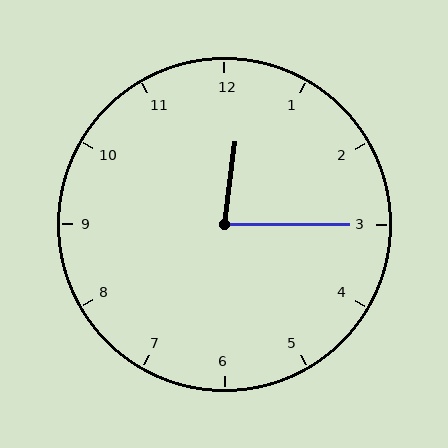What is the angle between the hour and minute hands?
Approximately 82 degrees.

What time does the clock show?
12:15.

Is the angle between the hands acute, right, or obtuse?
It is acute.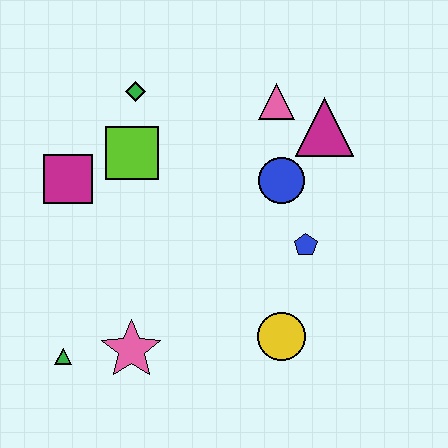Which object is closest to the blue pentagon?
The blue circle is closest to the blue pentagon.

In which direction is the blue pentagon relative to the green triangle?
The blue pentagon is to the right of the green triangle.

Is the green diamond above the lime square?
Yes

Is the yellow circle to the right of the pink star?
Yes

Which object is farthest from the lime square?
The yellow circle is farthest from the lime square.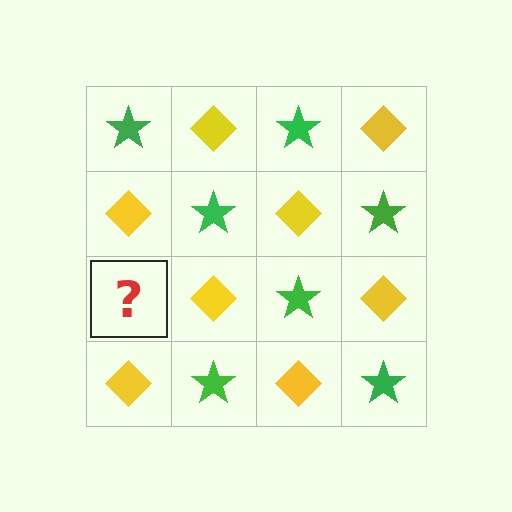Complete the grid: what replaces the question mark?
The question mark should be replaced with a green star.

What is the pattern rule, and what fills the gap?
The rule is that it alternates green star and yellow diamond in a checkerboard pattern. The gap should be filled with a green star.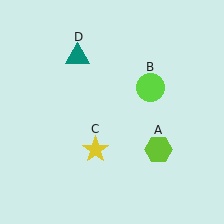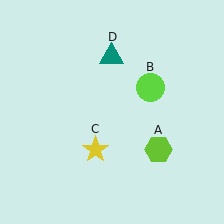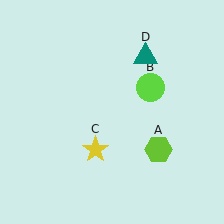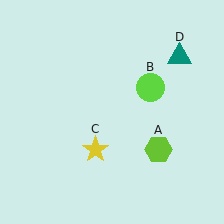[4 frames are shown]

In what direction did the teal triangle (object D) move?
The teal triangle (object D) moved right.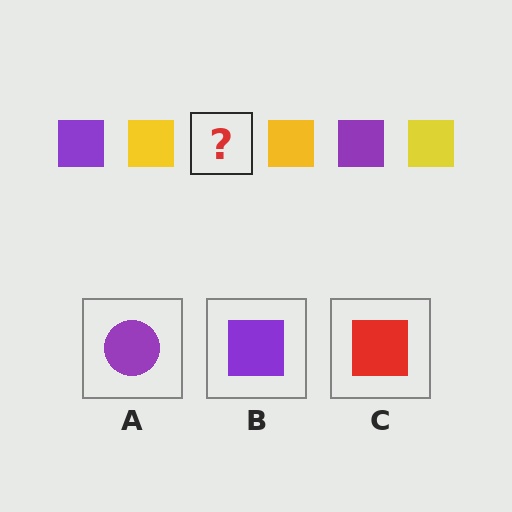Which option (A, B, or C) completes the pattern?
B.